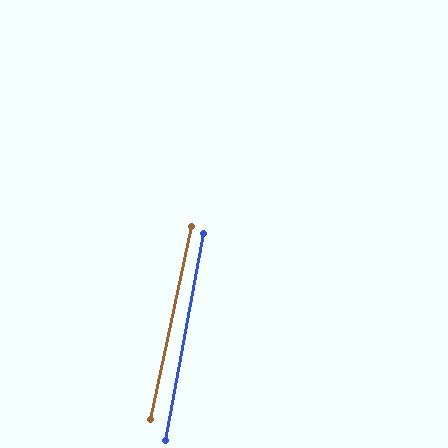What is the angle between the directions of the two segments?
Approximately 2 degrees.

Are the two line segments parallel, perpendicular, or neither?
Parallel — their directions differ by only 1.6°.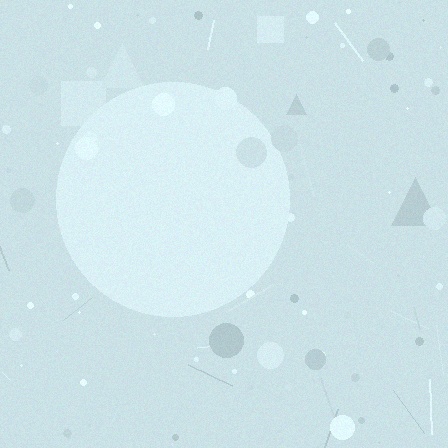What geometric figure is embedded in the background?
A circle is embedded in the background.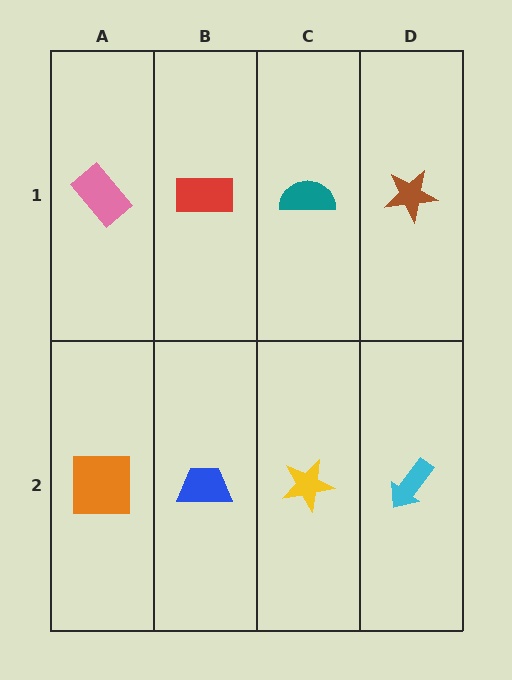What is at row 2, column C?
A yellow star.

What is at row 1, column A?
A pink rectangle.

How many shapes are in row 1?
4 shapes.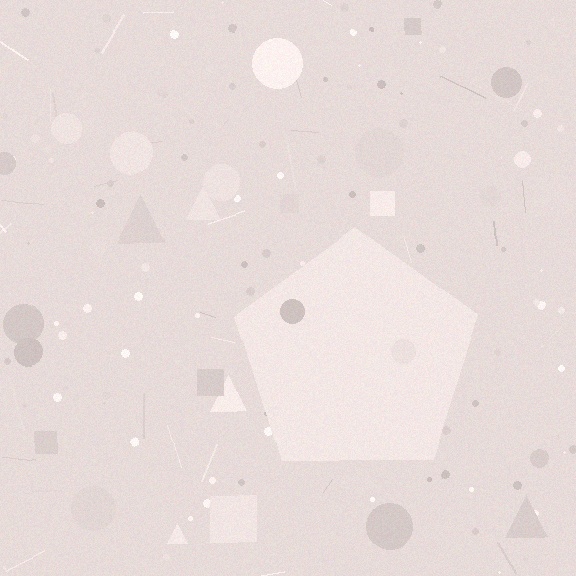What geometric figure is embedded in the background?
A pentagon is embedded in the background.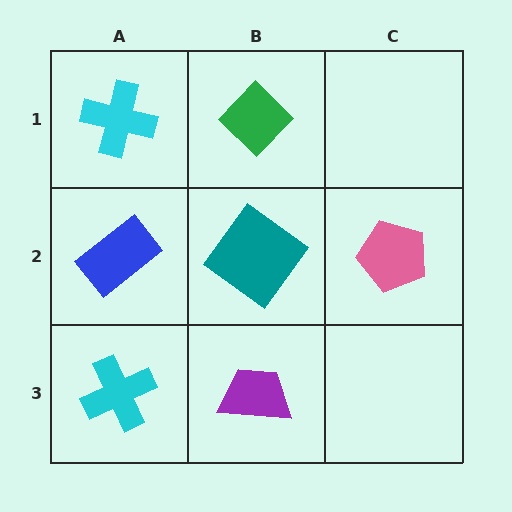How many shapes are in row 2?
3 shapes.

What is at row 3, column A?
A cyan cross.